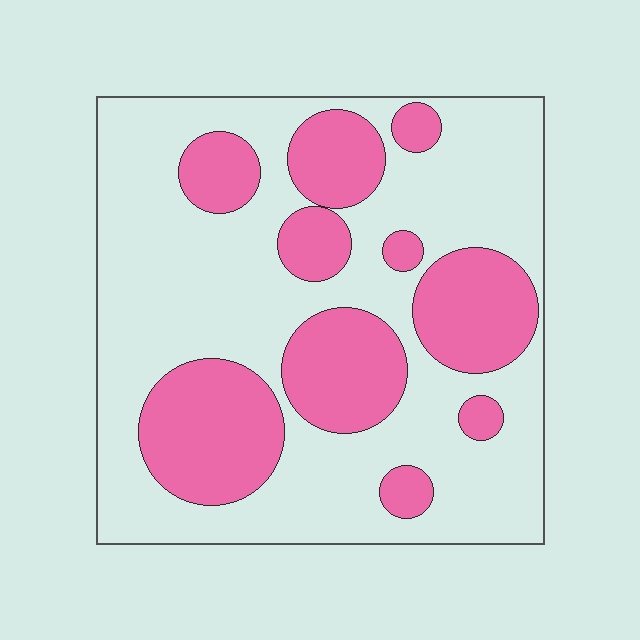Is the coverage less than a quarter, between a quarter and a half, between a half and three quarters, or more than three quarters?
Between a quarter and a half.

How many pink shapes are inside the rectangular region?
10.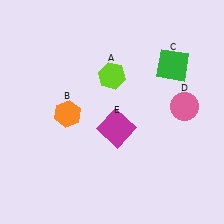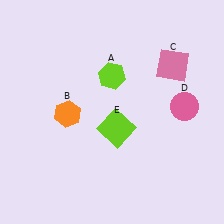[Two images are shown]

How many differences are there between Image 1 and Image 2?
There are 2 differences between the two images.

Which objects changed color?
C changed from green to pink. E changed from magenta to lime.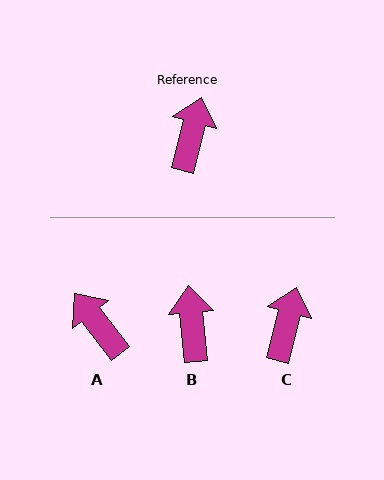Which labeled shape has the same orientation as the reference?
C.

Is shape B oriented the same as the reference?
No, it is off by about 20 degrees.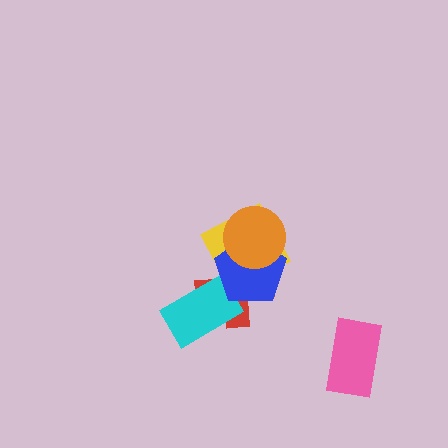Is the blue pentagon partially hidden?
Yes, it is partially covered by another shape.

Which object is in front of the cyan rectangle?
The blue pentagon is in front of the cyan rectangle.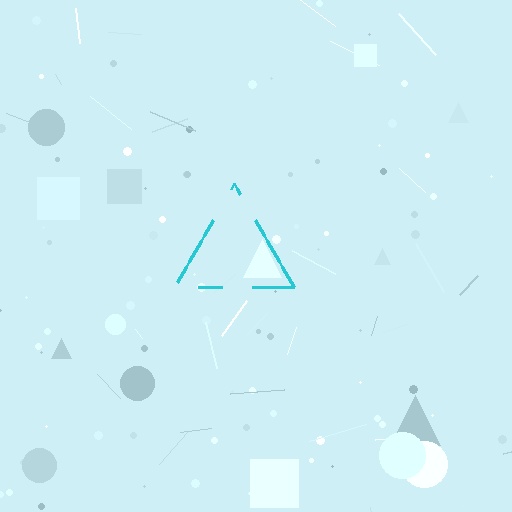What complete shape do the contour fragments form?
The contour fragments form a triangle.